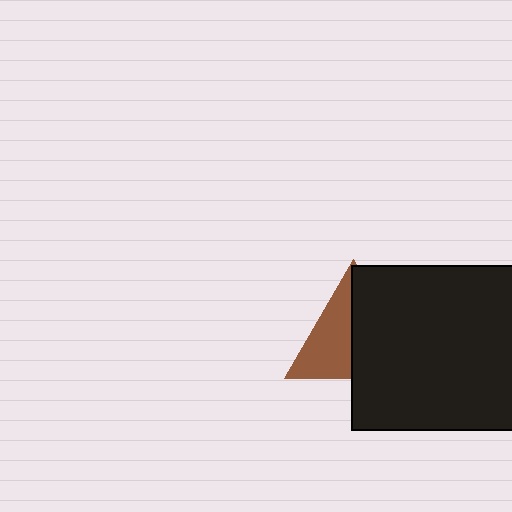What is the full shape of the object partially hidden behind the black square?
The partially hidden object is a brown triangle.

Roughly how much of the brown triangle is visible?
About half of it is visible (roughly 48%).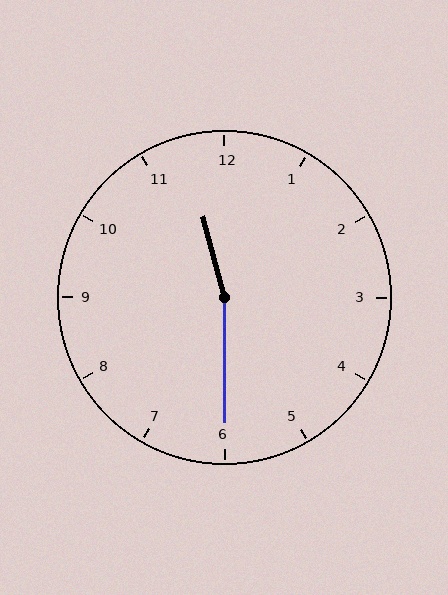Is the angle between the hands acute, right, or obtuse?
It is obtuse.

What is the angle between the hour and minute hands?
Approximately 165 degrees.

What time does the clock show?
11:30.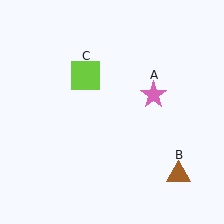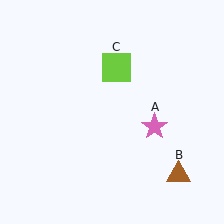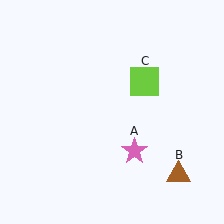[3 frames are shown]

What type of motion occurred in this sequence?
The pink star (object A), lime square (object C) rotated clockwise around the center of the scene.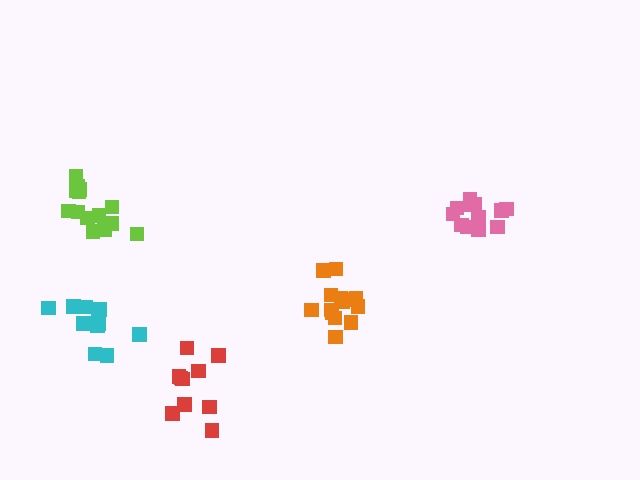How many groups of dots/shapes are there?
There are 5 groups.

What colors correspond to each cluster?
The clusters are colored: cyan, lime, pink, orange, red.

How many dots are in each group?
Group 1: 11 dots, Group 2: 15 dots, Group 3: 13 dots, Group 4: 14 dots, Group 5: 10 dots (63 total).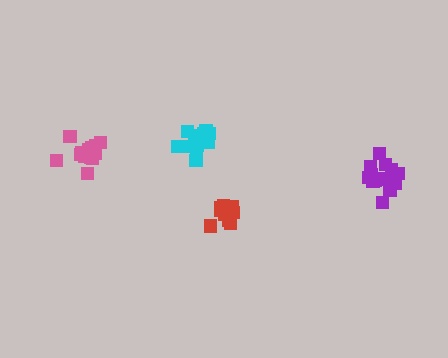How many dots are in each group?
Group 1: 17 dots, Group 2: 12 dots, Group 3: 14 dots, Group 4: 15 dots (58 total).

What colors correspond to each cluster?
The clusters are colored: purple, red, pink, cyan.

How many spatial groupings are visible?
There are 4 spatial groupings.